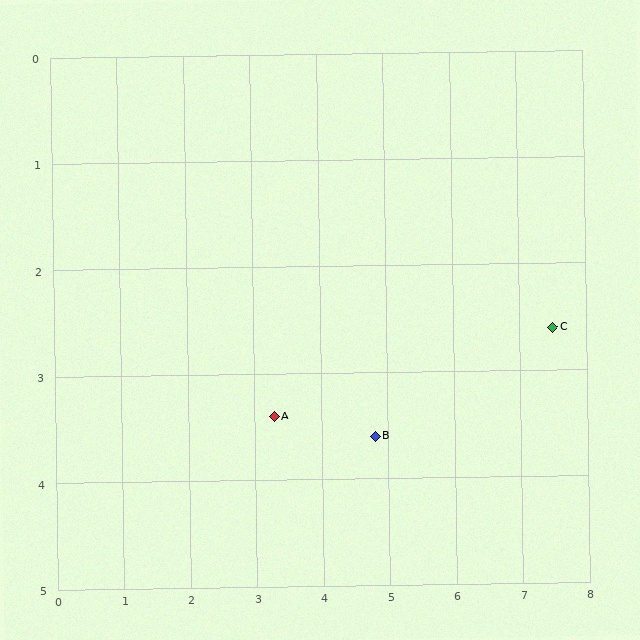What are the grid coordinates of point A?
Point A is at approximately (3.3, 3.4).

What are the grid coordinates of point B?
Point B is at approximately (4.8, 3.6).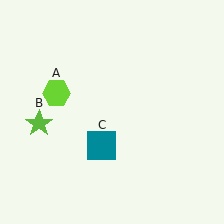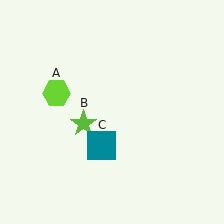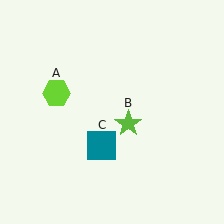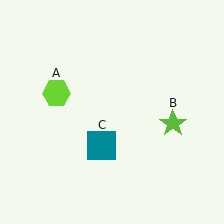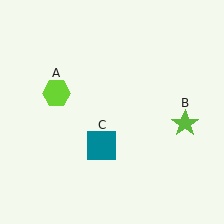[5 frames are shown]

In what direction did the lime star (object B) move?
The lime star (object B) moved right.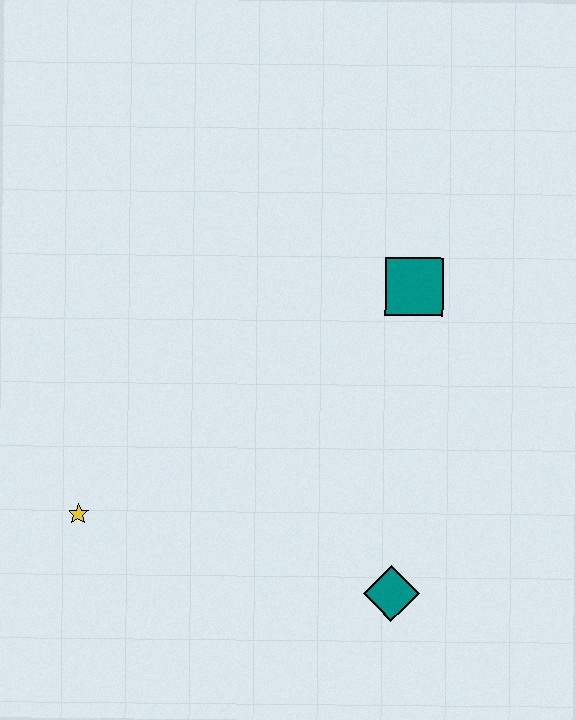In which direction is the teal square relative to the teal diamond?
The teal square is above the teal diamond.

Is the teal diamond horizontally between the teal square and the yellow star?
Yes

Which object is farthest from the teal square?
The yellow star is farthest from the teal square.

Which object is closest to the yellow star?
The teal diamond is closest to the yellow star.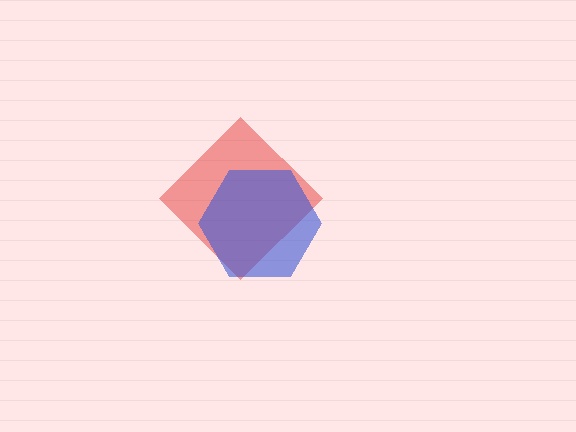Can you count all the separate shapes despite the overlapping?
Yes, there are 2 separate shapes.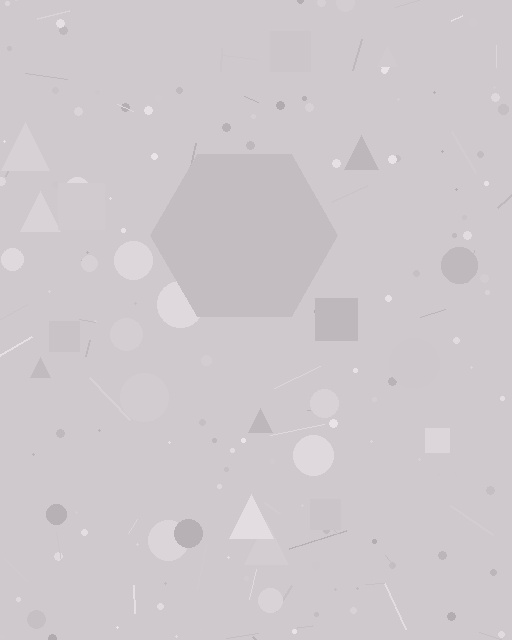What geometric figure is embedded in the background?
A hexagon is embedded in the background.